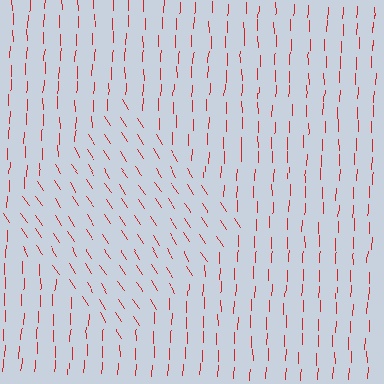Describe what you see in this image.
The image is filled with small red line segments. A diamond region in the image has lines oriented differently from the surrounding lines, creating a visible texture boundary.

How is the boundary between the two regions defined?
The boundary is defined purely by a change in line orientation (approximately 34 degrees difference). All lines are the same color and thickness.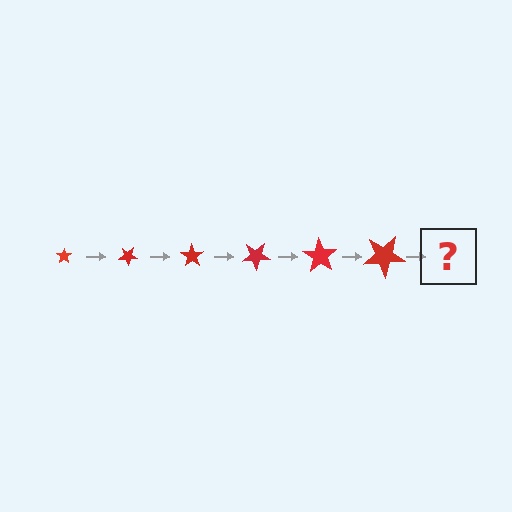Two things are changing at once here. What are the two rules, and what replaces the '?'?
The two rules are that the star grows larger each step and it rotates 35 degrees each step. The '?' should be a star, larger than the previous one and rotated 210 degrees from the start.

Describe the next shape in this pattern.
It should be a star, larger than the previous one and rotated 210 degrees from the start.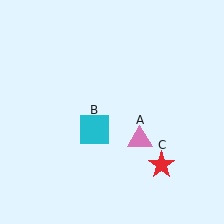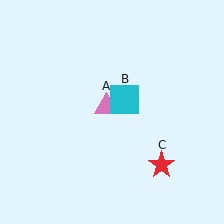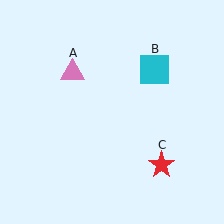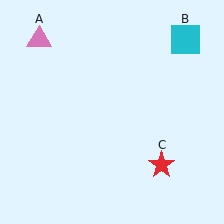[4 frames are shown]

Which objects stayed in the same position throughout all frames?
Red star (object C) remained stationary.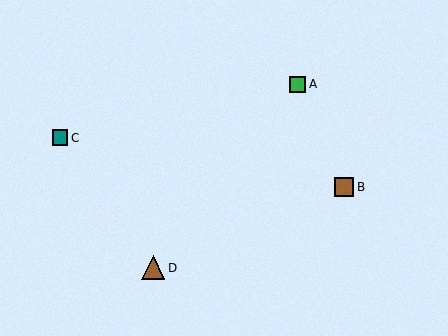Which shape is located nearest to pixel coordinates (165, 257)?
The brown triangle (labeled D) at (153, 268) is nearest to that location.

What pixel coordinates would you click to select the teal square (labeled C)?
Click at (60, 138) to select the teal square C.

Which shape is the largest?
The brown triangle (labeled D) is the largest.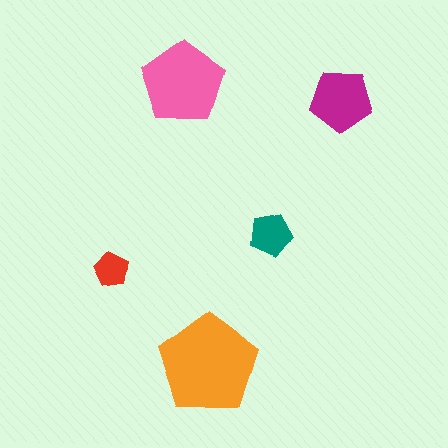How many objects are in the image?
There are 5 objects in the image.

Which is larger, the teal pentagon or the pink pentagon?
The pink one.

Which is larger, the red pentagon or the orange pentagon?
The orange one.